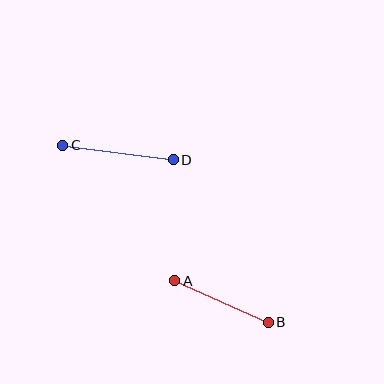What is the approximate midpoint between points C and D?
The midpoint is at approximately (118, 152) pixels.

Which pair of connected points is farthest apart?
Points C and D are farthest apart.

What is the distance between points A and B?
The distance is approximately 102 pixels.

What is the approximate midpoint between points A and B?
The midpoint is at approximately (221, 302) pixels.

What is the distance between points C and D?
The distance is approximately 111 pixels.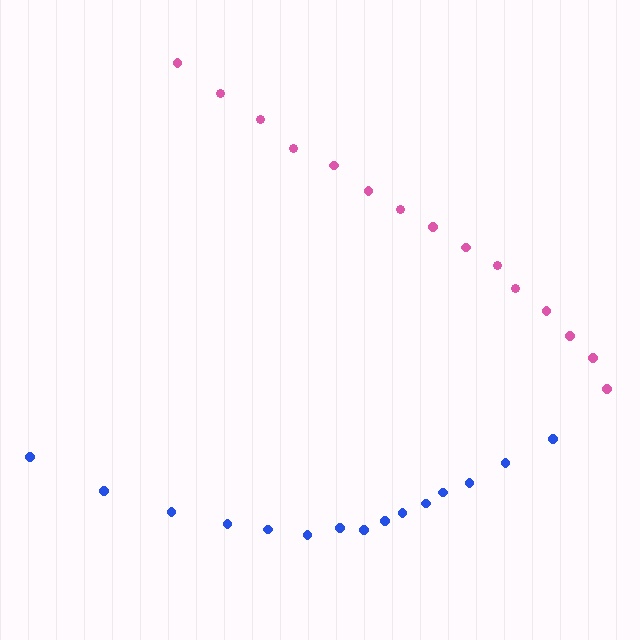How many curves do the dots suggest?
There are 2 distinct paths.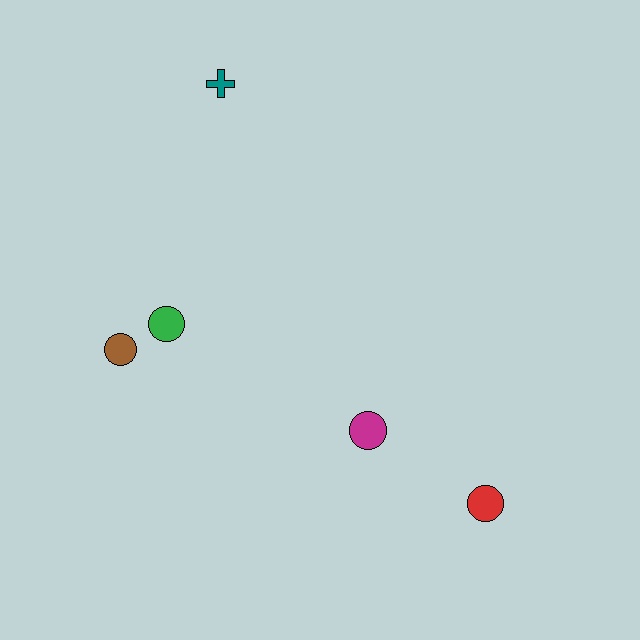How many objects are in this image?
There are 5 objects.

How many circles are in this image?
There are 4 circles.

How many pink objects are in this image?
There are no pink objects.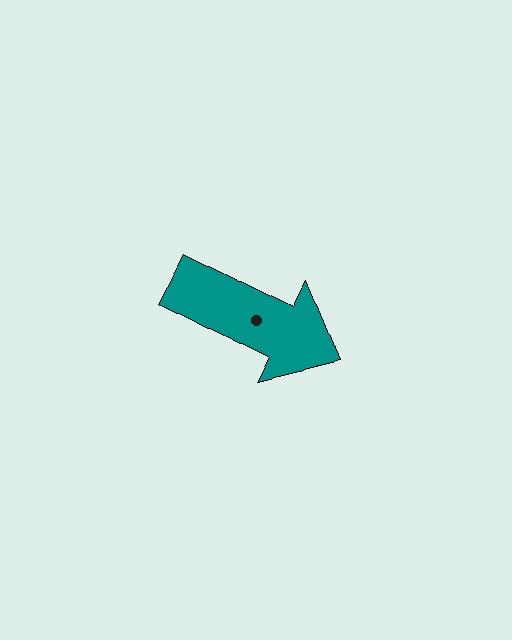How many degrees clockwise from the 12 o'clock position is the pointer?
Approximately 117 degrees.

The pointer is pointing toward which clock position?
Roughly 4 o'clock.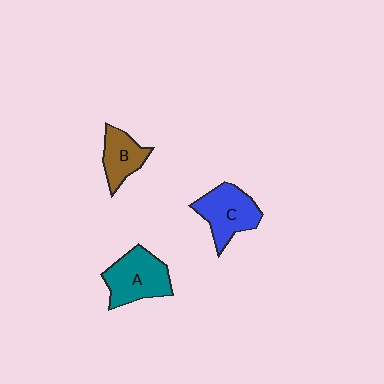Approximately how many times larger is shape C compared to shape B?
Approximately 1.4 times.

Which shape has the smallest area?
Shape B (brown).